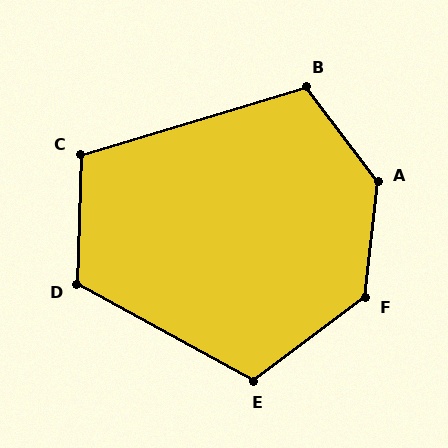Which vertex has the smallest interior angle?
C, at approximately 108 degrees.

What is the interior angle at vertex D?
Approximately 117 degrees (obtuse).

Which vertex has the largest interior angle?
A, at approximately 137 degrees.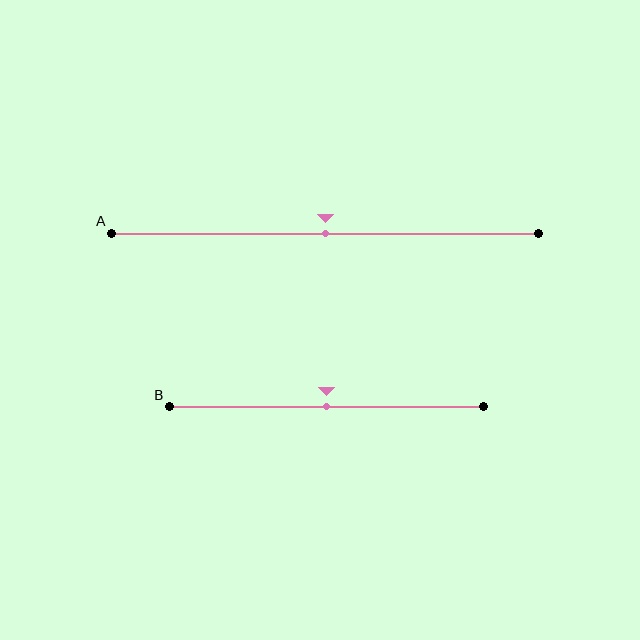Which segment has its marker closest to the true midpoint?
Segment A has its marker closest to the true midpoint.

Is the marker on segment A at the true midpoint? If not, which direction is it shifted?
Yes, the marker on segment A is at the true midpoint.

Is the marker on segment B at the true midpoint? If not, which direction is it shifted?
Yes, the marker on segment B is at the true midpoint.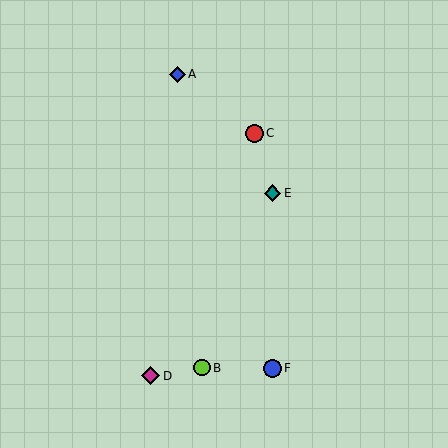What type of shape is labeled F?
Shape F is a blue circle.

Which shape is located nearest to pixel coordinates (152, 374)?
The magenta diamond (labeled D) at (150, 376) is nearest to that location.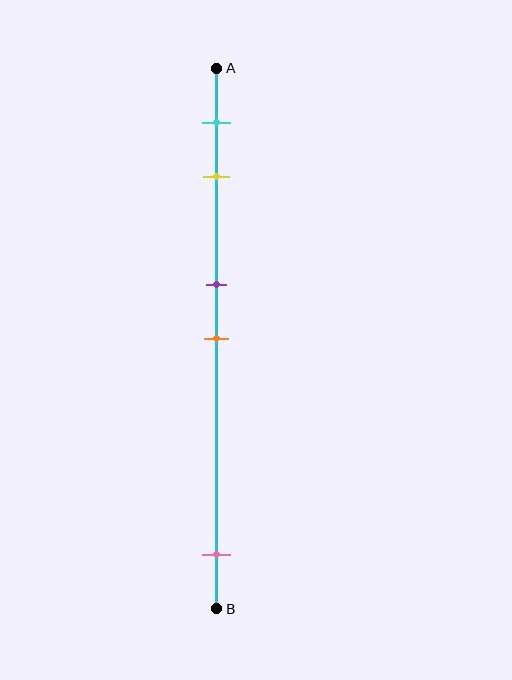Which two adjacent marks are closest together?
The purple and orange marks are the closest adjacent pair.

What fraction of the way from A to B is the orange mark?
The orange mark is approximately 50% (0.5) of the way from A to B.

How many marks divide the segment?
There are 5 marks dividing the segment.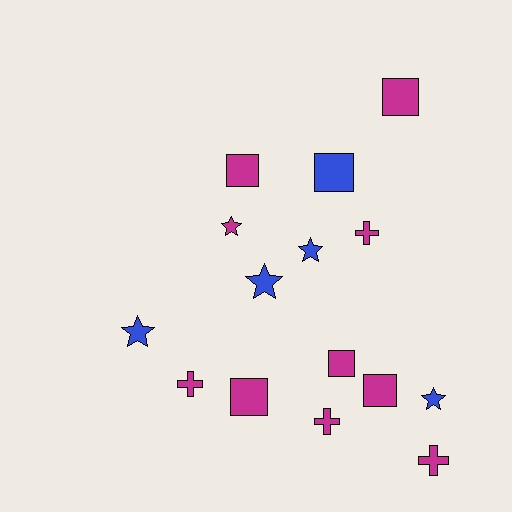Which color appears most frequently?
Magenta, with 10 objects.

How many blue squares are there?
There is 1 blue square.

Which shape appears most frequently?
Square, with 6 objects.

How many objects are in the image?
There are 15 objects.